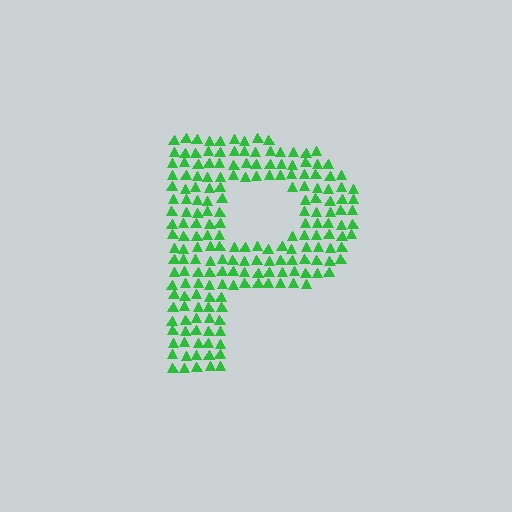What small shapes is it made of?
It is made of small triangles.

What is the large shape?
The large shape is the letter P.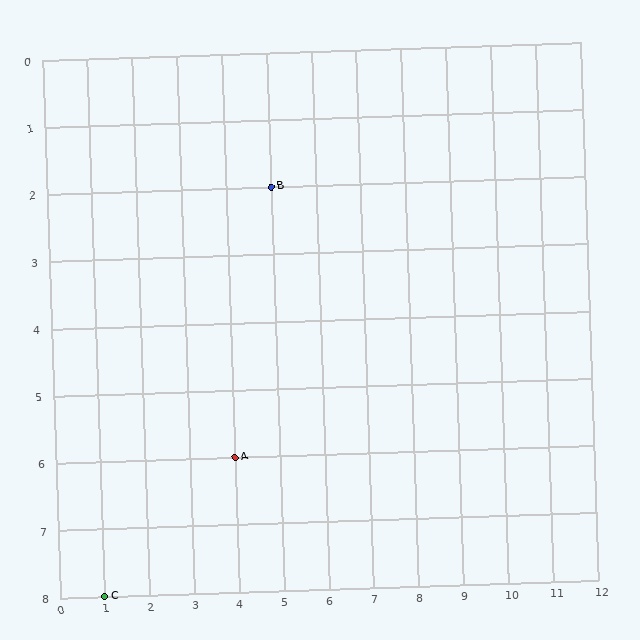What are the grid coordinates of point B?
Point B is at grid coordinates (5, 2).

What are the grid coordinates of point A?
Point A is at grid coordinates (4, 6).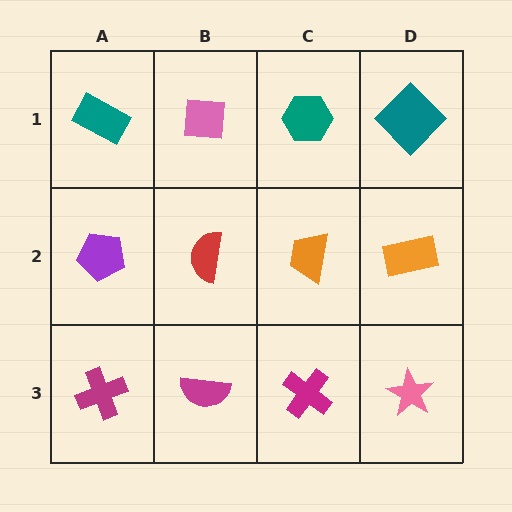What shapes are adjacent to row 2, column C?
A teal hexagon (row 1, column C), a magenta cross (row 3, column C), a red semicircle (row 2, column B), an orange rectangle (row 2, column D).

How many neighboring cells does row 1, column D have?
2.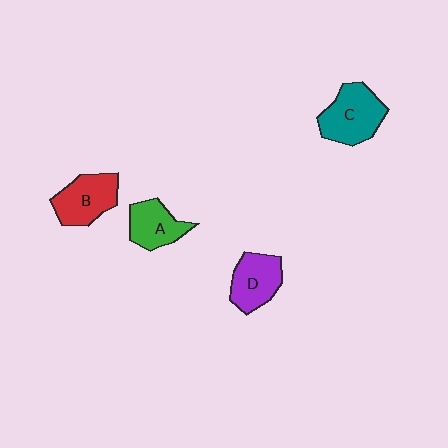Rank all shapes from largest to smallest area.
From largest to smallest: C (teal), B (red), D (purple), A (green).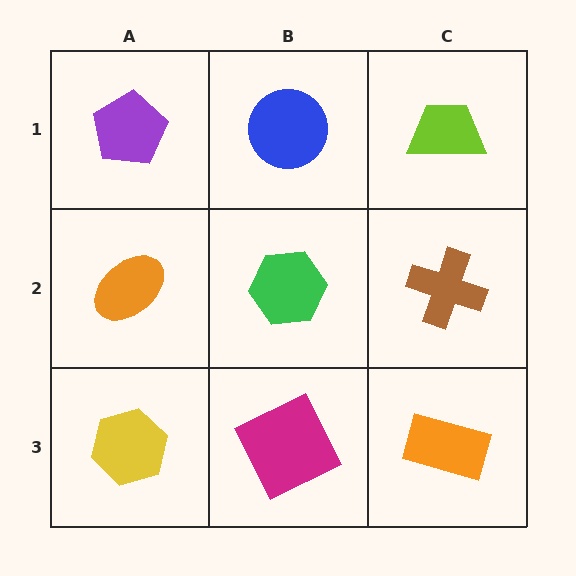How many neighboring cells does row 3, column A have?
2.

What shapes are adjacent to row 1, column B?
A green hexagon (row 2, column B), a purple pentagon (row 1, column A), a lime trapezoid (row 1, column C).